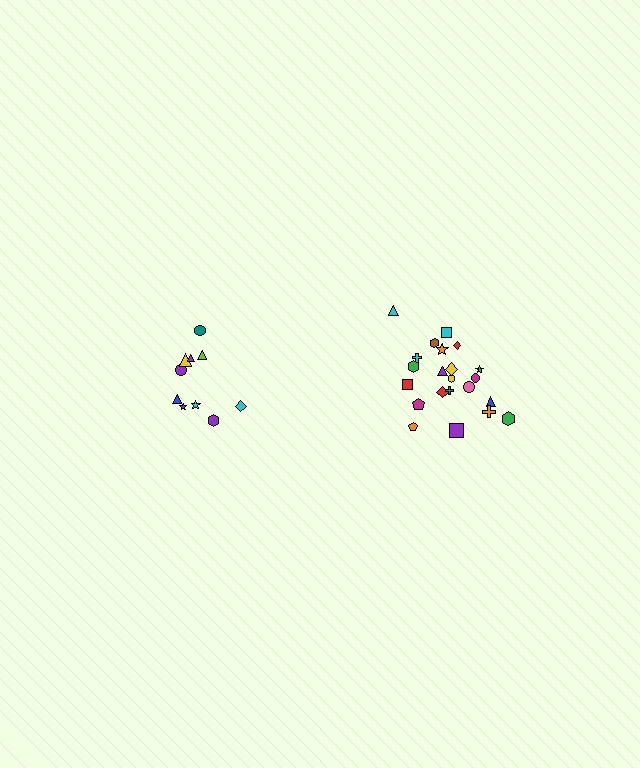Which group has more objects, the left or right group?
The right group.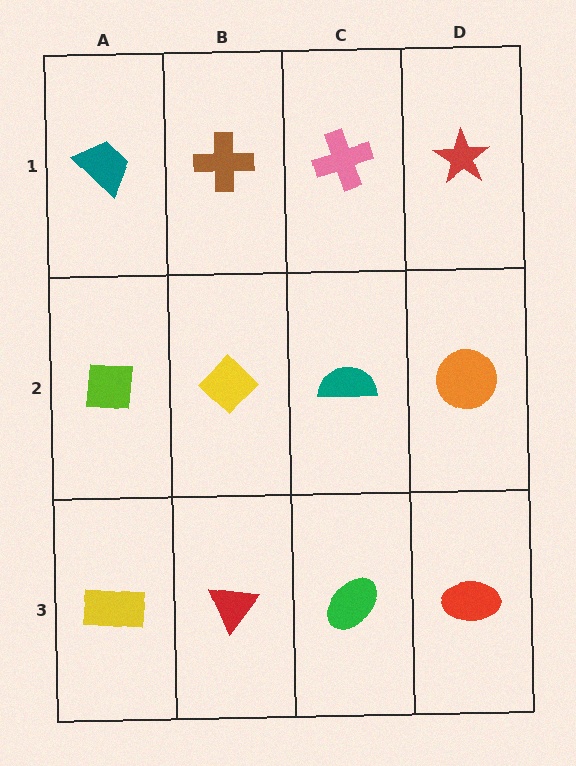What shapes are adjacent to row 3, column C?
A teal semicircle (row 2, column C), a red triangle (row 3, column B), a red ellipse (row 3, column D).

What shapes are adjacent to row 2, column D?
A red star (row 1, column D), a red ellipse (row 3, column D), a teal semicircle (row 2, column C).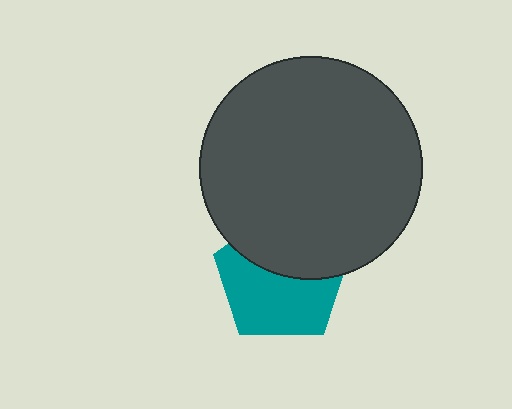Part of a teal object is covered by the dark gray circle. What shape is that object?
It is a pentagon.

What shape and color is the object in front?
The object in front is a dark gray circle.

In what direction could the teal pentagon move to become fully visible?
The teal pentagon could move down. That would shift it out from behind the dark gray circle entirely.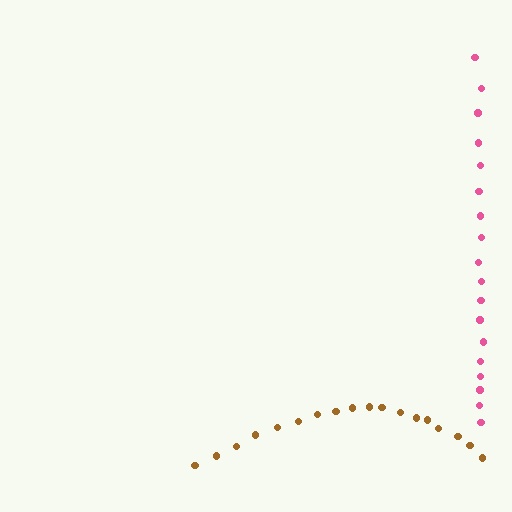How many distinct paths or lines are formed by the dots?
There are 2 distinct paths.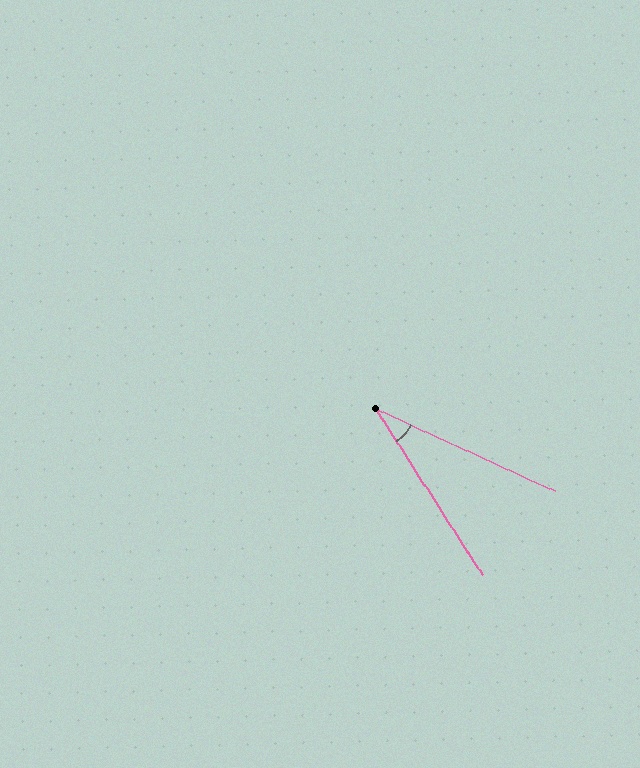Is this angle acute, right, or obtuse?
It is acute.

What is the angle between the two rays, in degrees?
Approximately 33 degrees.